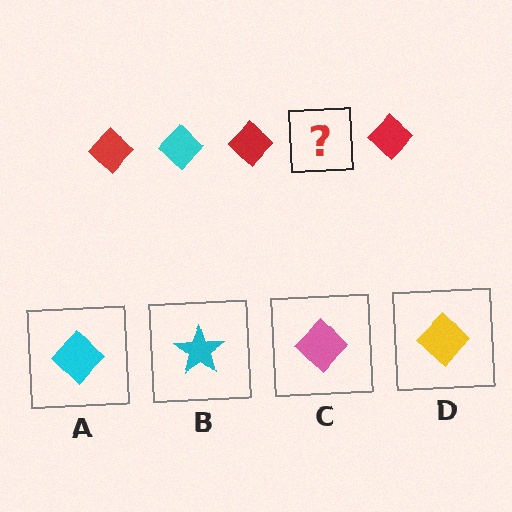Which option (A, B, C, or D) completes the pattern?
A.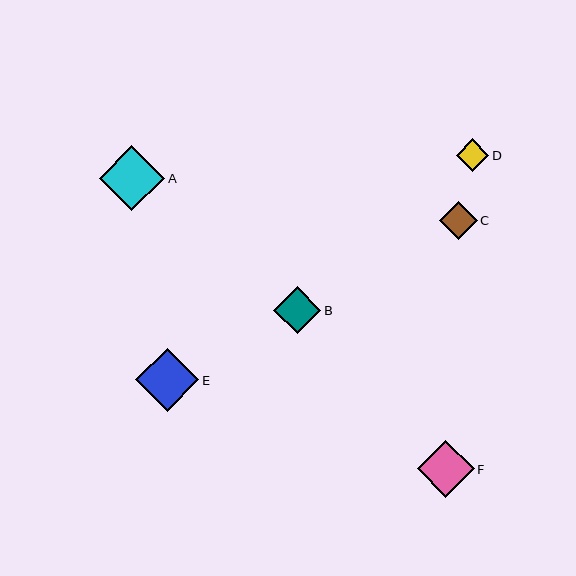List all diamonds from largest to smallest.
From largest to smallest: A, E, F, B, C, D.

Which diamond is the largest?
Diamond A is the largest with a size of approximately 65 pixels.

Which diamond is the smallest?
Diamond D is the smallest with a size of approximately 32 pixels.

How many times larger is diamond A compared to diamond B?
Diamond A is approximately 1.4 times the size of diamond B.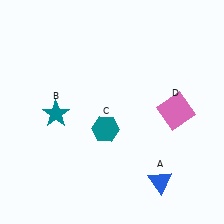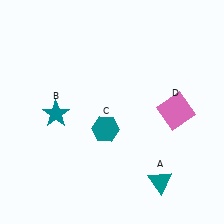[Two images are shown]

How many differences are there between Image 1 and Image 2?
There is 1 difference between the two images.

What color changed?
The triangle (A) changed from blue in Image 1 to teal in Image 2.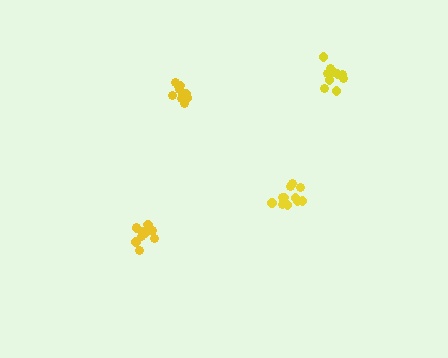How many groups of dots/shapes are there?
There are 4 groups.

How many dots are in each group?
Group 1: 12 dots, Group 2: 12 dots, Group 3: 10 dots, Group 4: 10 dots (44 total).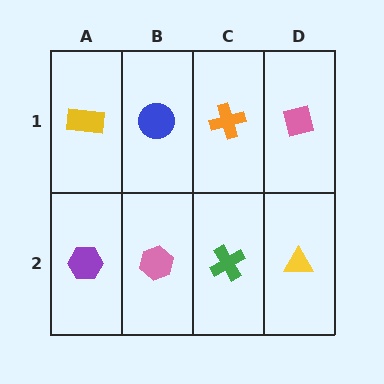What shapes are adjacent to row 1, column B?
A pink hexagon (row 2, column B), a yellow rectangle (row 1, column A), an orange cross (row 1, column C).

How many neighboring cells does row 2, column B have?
3.